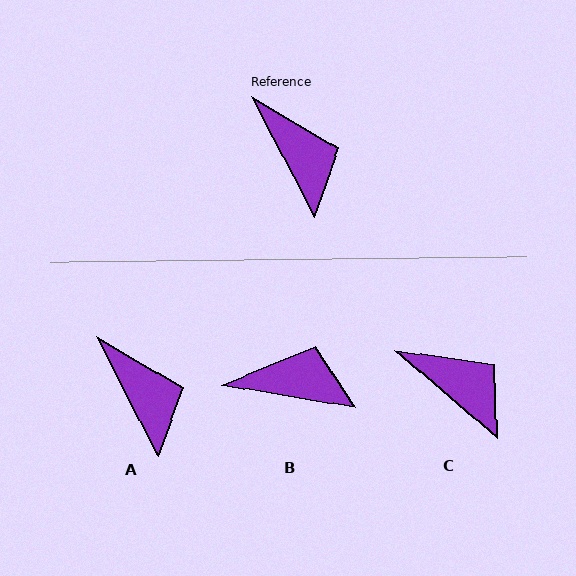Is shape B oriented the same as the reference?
No, it is off by about 53 degrees.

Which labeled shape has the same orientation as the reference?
A.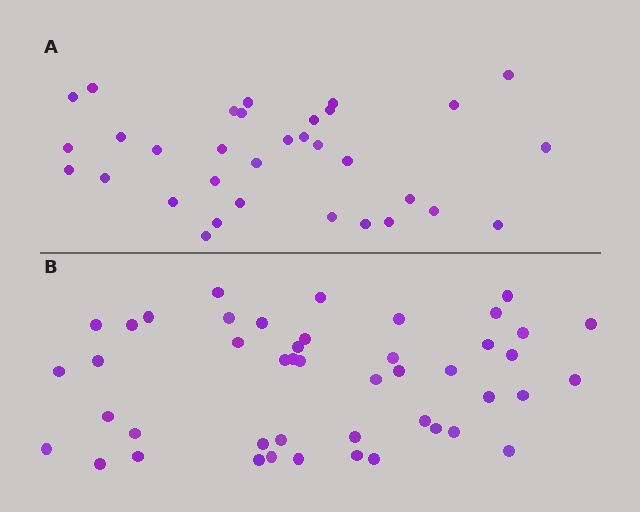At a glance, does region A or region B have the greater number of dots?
Region B (the bottom region) has more dots.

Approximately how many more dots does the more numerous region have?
Region B has approximately 15 more dots than region A.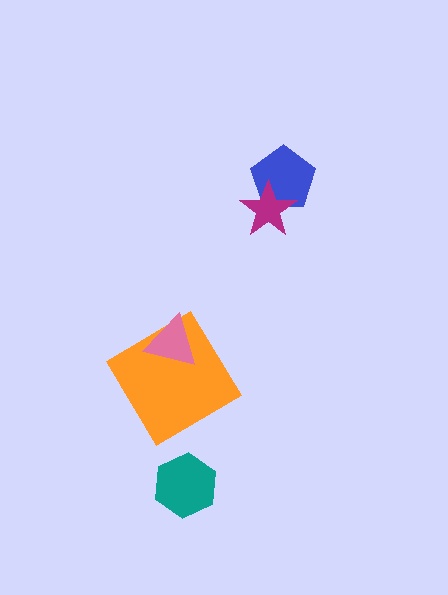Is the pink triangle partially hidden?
No, no other shape covers it.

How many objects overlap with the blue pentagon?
1 object overlaps with the blue pentagon.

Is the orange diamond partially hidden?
Yes, it is partially covered by another shape.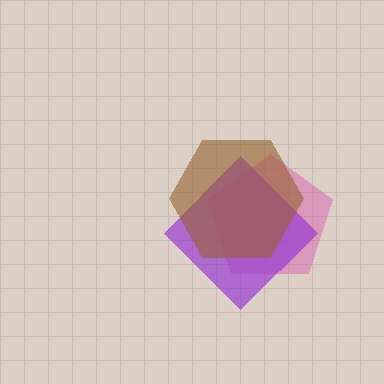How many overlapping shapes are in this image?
There are 3 overlapping shapes in the image.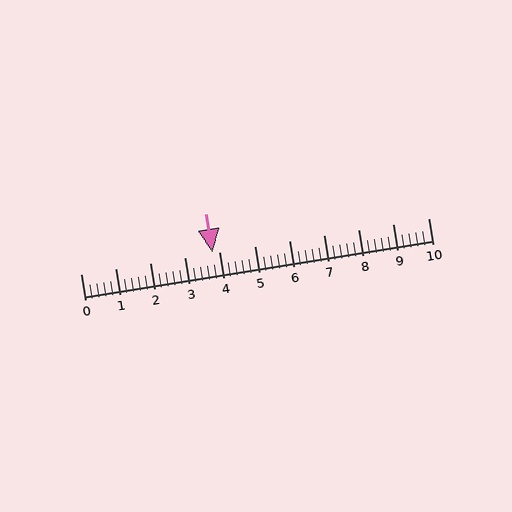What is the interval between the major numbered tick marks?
The major tick marks are spaced 1 units apart.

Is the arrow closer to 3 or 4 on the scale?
The arrow is closer to 4.